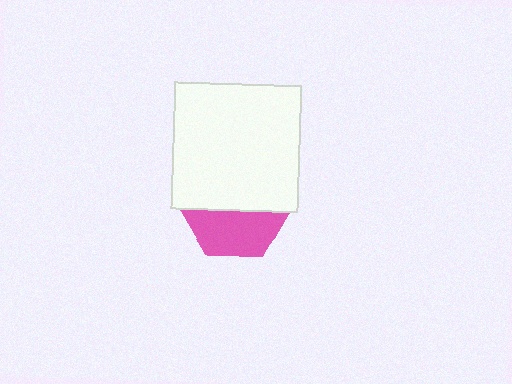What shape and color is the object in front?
The object in front is a white square.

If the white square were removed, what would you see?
You would see the complete pink hexagon.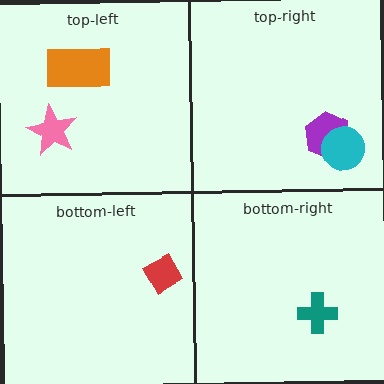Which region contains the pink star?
The top-left region.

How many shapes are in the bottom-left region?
1.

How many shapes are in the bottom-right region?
1.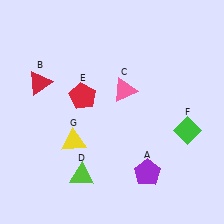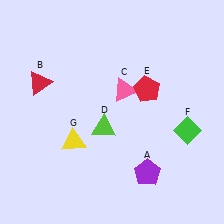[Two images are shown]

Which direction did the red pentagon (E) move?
The red pentagon (E) moved right.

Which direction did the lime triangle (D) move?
The lime triangle (D) moved up.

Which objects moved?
The objects that moved are: the lime triangle (D), the red pentagon (E).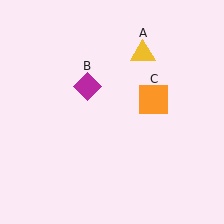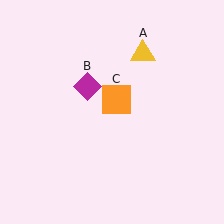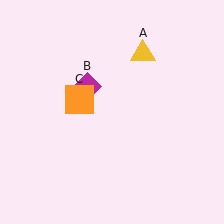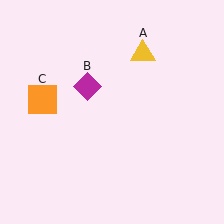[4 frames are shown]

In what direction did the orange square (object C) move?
The orange square (object C) moved left.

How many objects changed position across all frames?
1 object changed position: orange square (object C).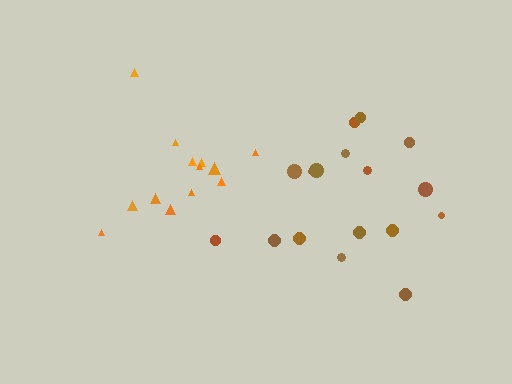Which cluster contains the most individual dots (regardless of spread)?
Brown (17).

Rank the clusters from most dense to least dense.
orange, brown.